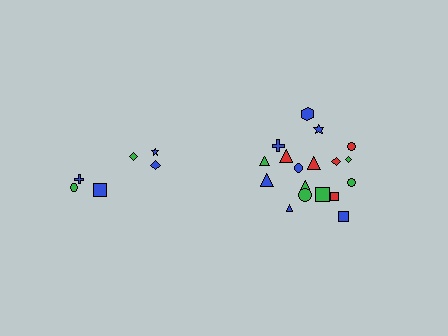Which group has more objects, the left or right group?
The right group.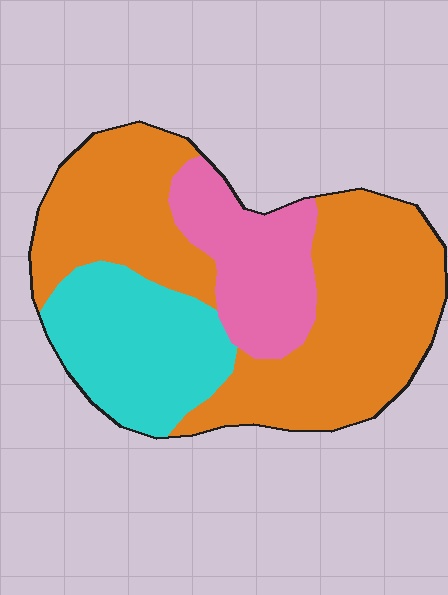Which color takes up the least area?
Pink, at roughly 20%.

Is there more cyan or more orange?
Orange.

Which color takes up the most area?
Orange, at roughly 55%.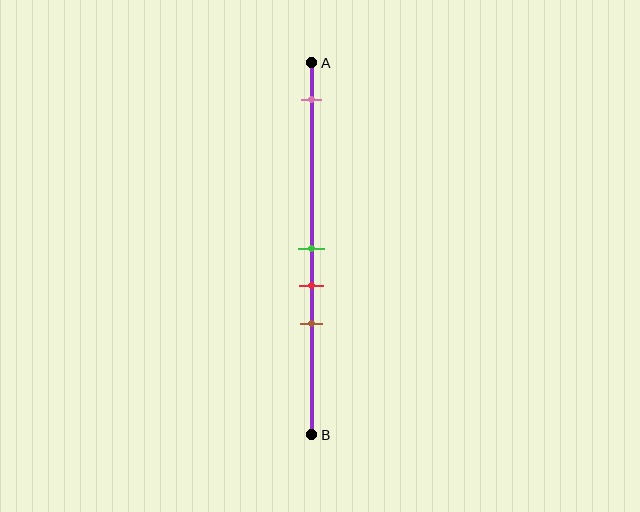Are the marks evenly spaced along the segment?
No, the marks are not evenly spaced.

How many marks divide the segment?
There are 4 marks dividing the segment.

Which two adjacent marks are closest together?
The green and red marks are the closest adjacent pair.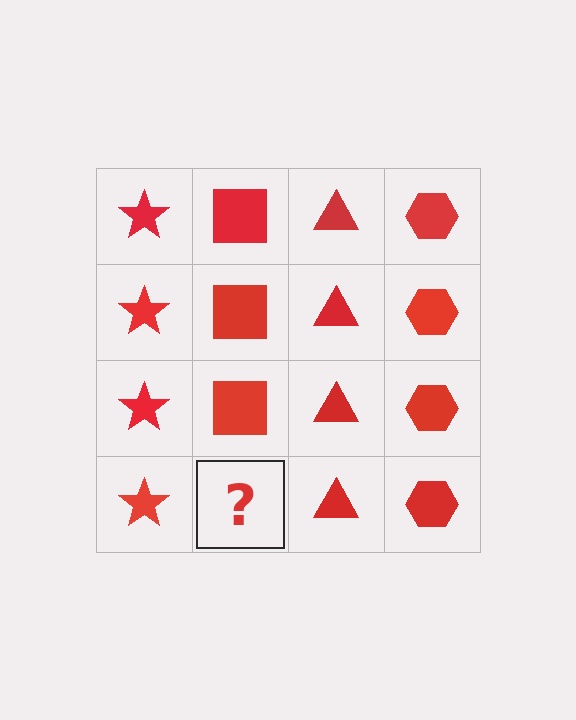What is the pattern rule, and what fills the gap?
The rule is that each column has a consistent shape. The gap should be filled with a red square.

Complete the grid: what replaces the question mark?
The question mark should be replaced with a red square.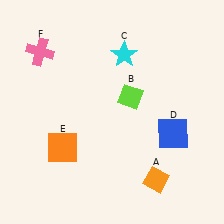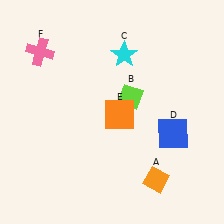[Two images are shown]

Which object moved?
The orange square (E) moved right.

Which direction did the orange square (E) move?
The orange square (E) moved right.